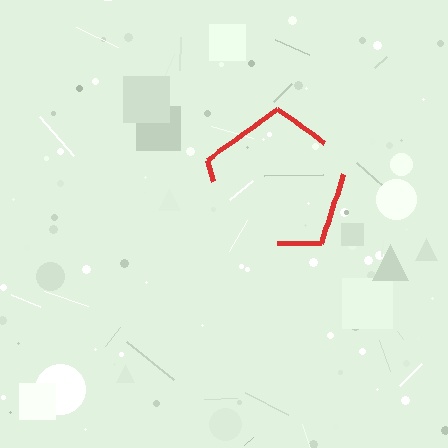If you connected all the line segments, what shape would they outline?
They would outline a pentagon.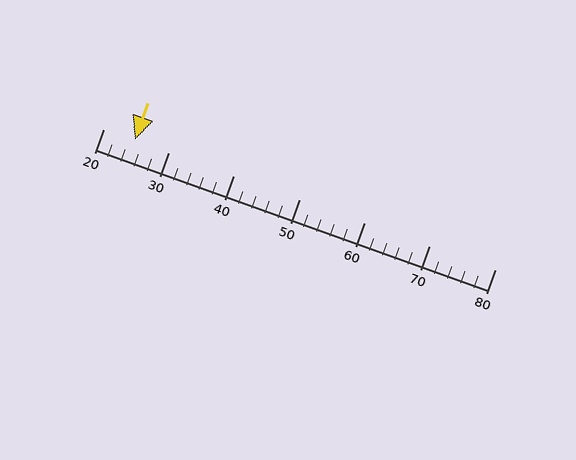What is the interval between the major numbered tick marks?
The major tick marks are spaced 10 units apart.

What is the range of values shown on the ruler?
The ruler shows values from 20 to 80.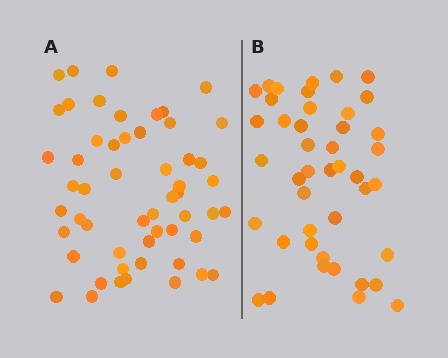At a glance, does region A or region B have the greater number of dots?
Region A (the left region) has more dots.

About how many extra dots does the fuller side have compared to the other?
Region A has roughly 12 or so more dots than region B.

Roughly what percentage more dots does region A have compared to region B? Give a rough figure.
About 25% more.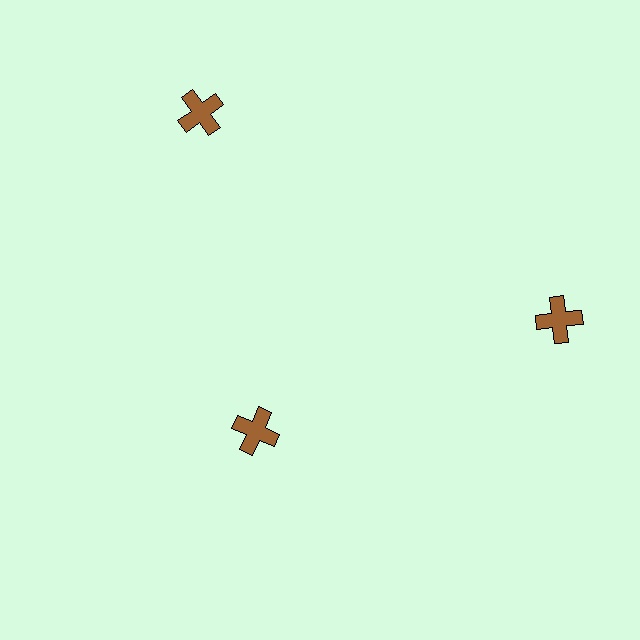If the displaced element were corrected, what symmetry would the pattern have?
It would have 3-fold rotational symmetry — the pattern would map onto itself every 120 degrees.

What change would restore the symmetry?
The symmetry would be restored by moving it outward, back onto the ring so that all 3 crosses sit at equal angles and equal distance from the center.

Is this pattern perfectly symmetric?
No. The 3 brown crosses are arranged in a ring, but one element near the 7 o'clock position is pulled inward toward the center, breaking the 3-fold rotational symmetry.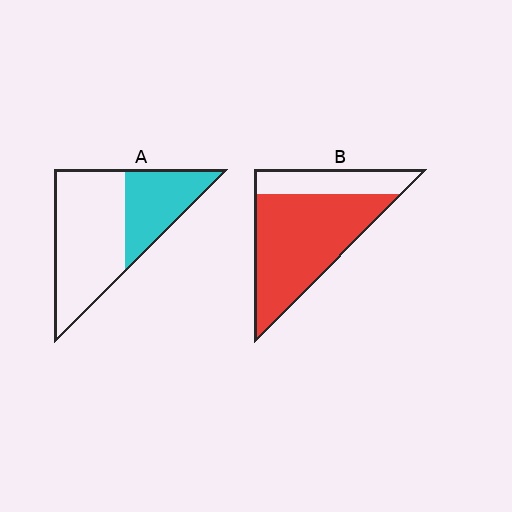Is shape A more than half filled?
No.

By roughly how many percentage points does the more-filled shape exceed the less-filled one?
By roughly 40 percentage points (B over A).